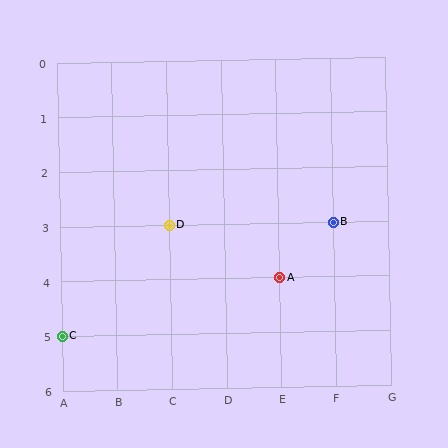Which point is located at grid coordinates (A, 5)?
Point C is at (A, 5).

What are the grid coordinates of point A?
Point A is at grid coordinates (E, 4).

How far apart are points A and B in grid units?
Points A and B are 1 column and 1 row apart (about 1.4 grid units diagonally).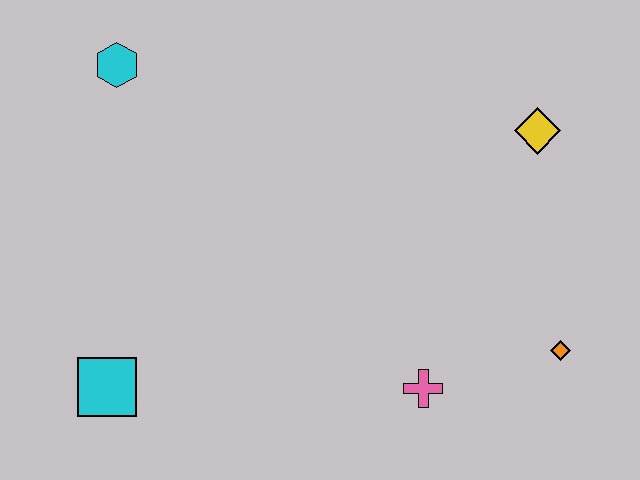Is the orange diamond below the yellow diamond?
Yes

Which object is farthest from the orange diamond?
The cyan hexagon is farthest from the orange diamond.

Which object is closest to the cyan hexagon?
The cyan square is closest to the cyan hexagon.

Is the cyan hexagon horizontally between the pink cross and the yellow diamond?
No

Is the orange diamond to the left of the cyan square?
No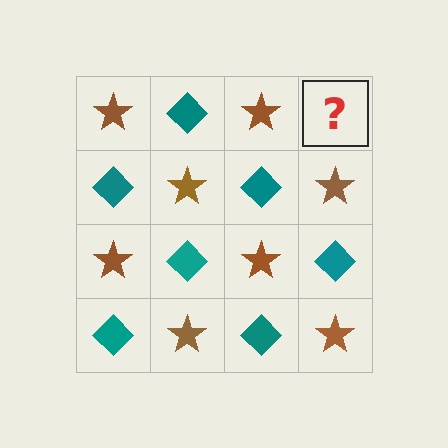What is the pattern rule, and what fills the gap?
The rule is that it alternates brown star and teal diamond in a checkerboard pattern. The gap should be filled with a teal diamond.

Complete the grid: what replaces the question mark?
The question mark should be replaced with a teal diamond.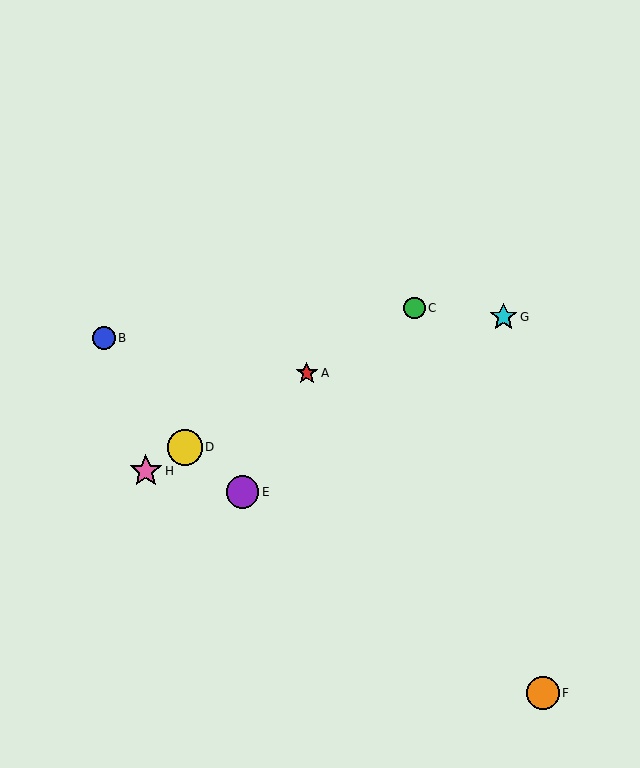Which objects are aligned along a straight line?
Objects A, C, D, H are aligned along a straight line.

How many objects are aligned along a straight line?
4 objects (A, C, D, H) are aligned along a straight line.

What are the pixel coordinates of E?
Object E is at (243, 492).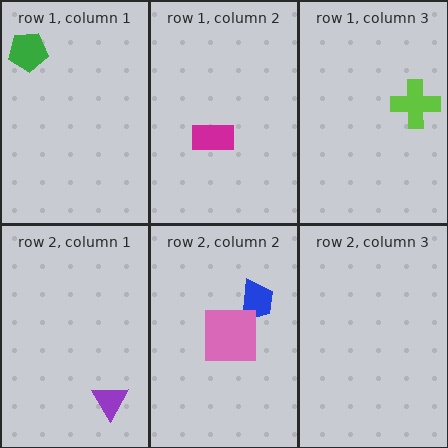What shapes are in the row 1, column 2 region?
The magenta rectangle.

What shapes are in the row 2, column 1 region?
The purple triangle.